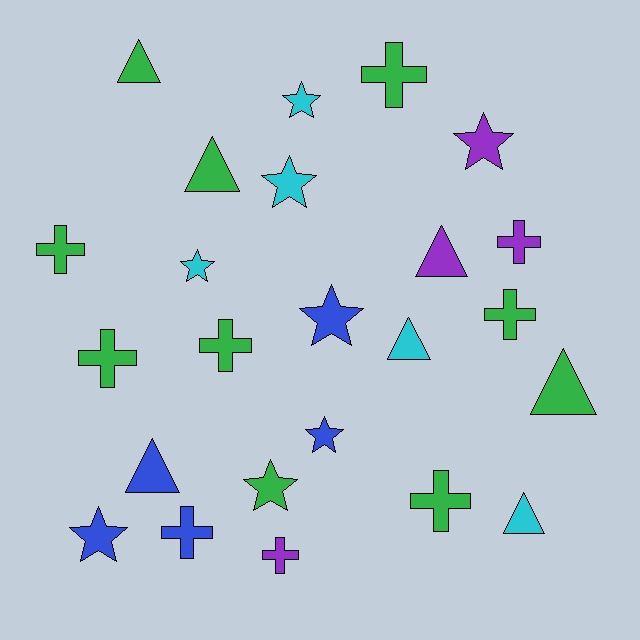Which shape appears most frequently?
Cross, with 9 objects.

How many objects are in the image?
There are 24 objects.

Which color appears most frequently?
Green, with 10 objects.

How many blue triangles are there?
There is 1 blue triangle.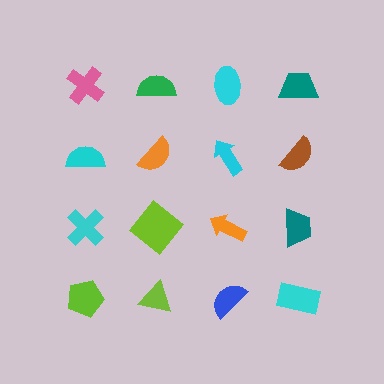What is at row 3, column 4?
A teal trapezoid.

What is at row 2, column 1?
A cyan semicircle.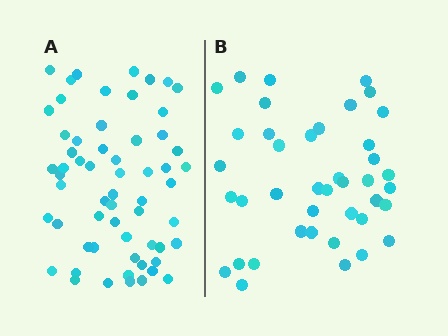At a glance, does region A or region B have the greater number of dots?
Region A (the left region) has more dots.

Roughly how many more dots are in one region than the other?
Region A has approximately 20 more dots than region B.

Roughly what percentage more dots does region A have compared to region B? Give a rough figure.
About 45% more.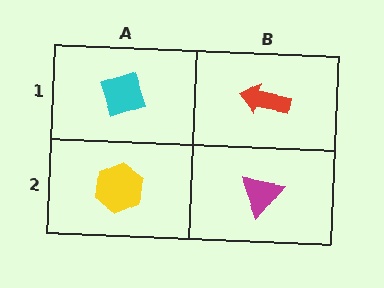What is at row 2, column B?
A magenta triangle.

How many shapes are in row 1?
2 shapes.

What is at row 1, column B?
A red arrow.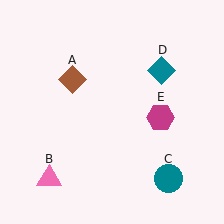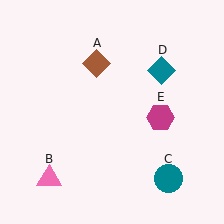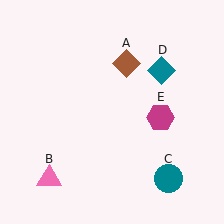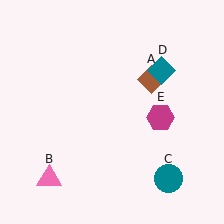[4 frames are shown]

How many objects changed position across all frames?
1 object changed position: brown diamond (object A).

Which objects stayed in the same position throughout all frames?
Pink triangle (object B) and teal circle (object C) and teal diamond (object D) and magenta hexagon (object E) remained stationary.